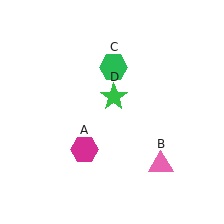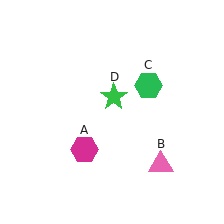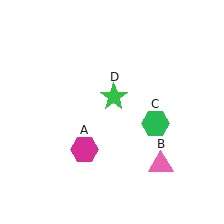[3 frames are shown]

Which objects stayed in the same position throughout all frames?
Magenta hexagon (object A) and pink triangle (object B) and green star (object D) remained stationary.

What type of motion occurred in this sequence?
The green hexagon (object C) rotated clockwise around the center of the scene.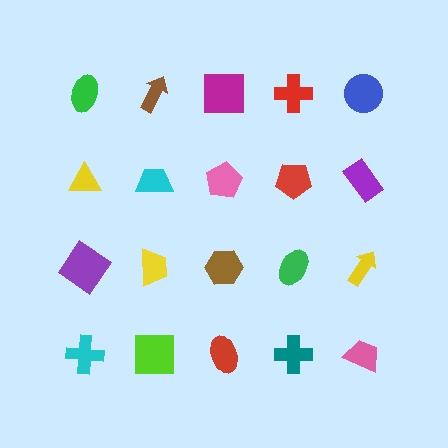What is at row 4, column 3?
A red ellipse.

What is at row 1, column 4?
A red cross.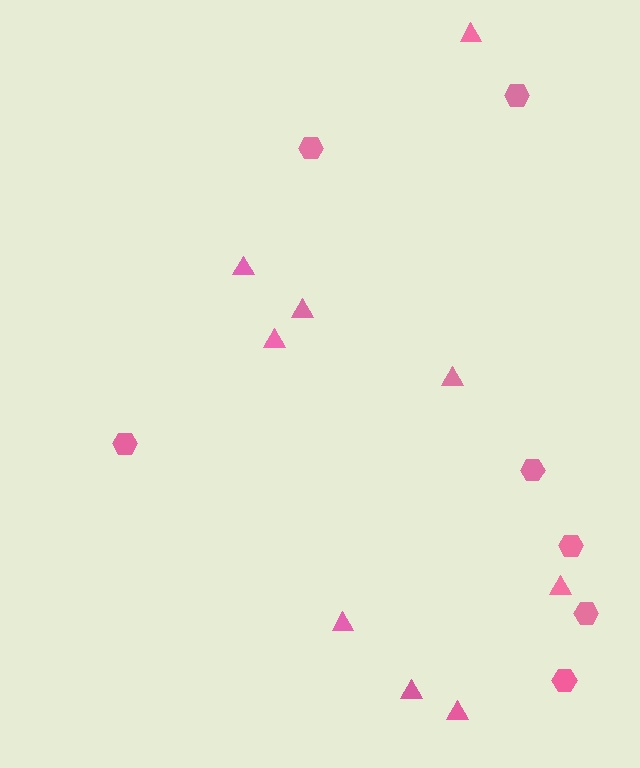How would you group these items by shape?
There are 2 groups: one group of hexagons (7) and one group of triangles (9).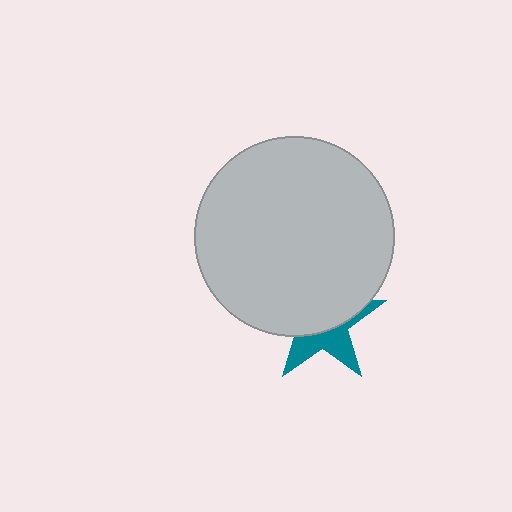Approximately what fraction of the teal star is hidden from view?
Roughly 60% of the teal star is hidden behind the light gray circle.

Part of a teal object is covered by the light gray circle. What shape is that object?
It is a star.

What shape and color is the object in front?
The object in front is a light gray circle.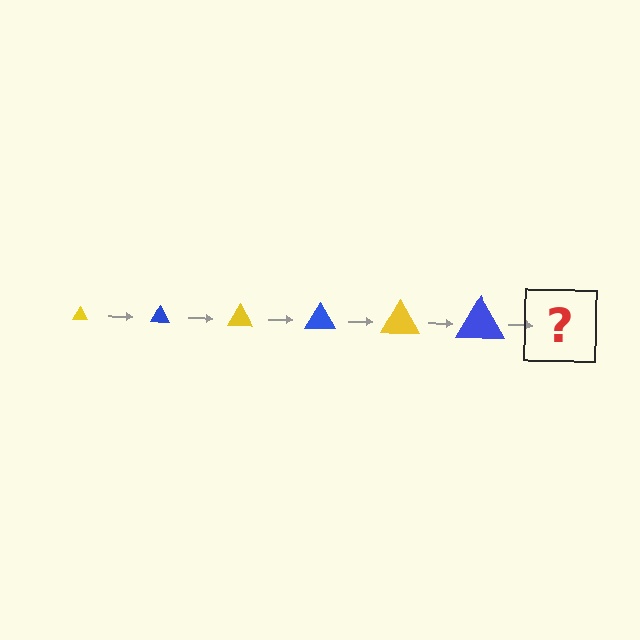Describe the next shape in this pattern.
It should be a yellow triangle, larger than the previous one.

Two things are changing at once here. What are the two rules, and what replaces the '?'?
The two rules are that the triangle grows larger each step and the color cycles through yellow and blue. The '?' should be a yellow triangle, larger than the previous one.